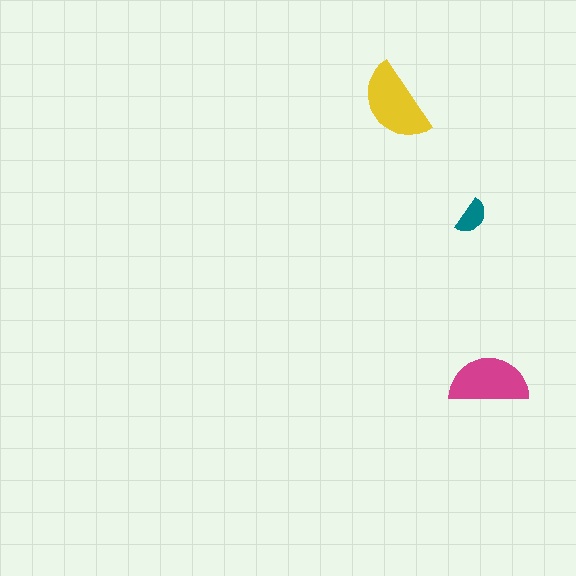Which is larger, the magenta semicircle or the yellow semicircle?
The yellow one.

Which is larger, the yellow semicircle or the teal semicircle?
The yellow one.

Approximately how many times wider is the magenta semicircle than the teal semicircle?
About 2 times wider.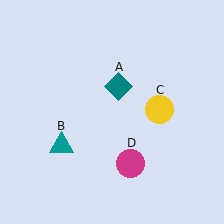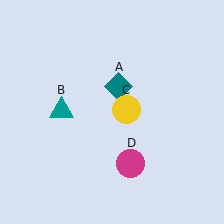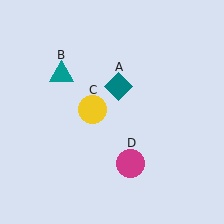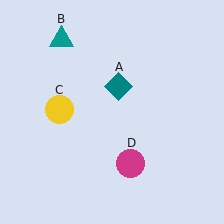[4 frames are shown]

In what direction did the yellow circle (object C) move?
The yellow circle (object C) moved left.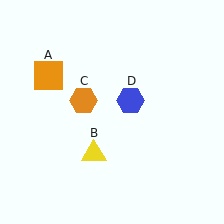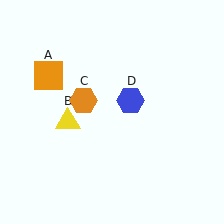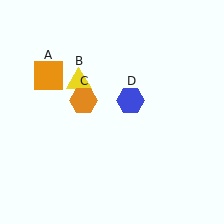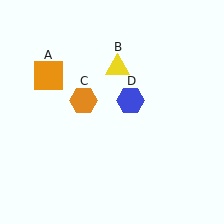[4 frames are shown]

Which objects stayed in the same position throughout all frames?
Orange square (object A) and orange hexagon (object C) and blue hexagon (object D) remained stationary.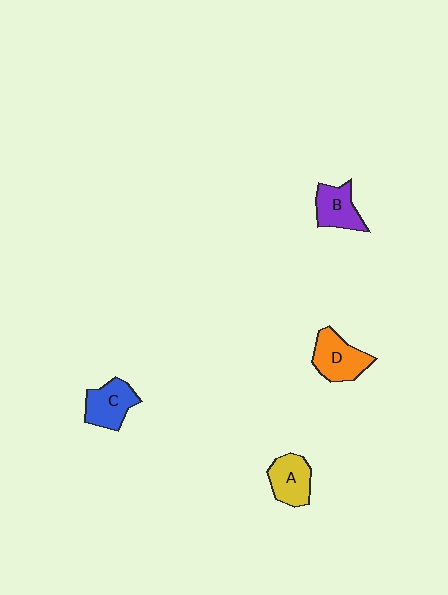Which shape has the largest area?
Shape D (orange).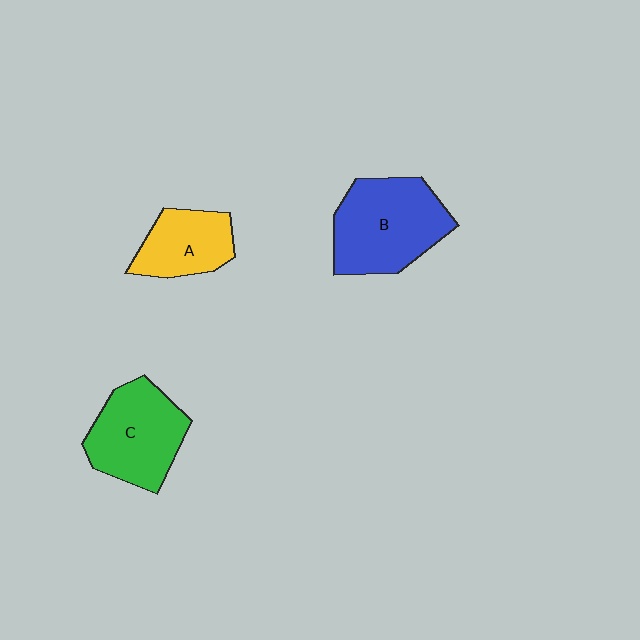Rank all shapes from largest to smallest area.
From largest to smallest: B (blue), C (green), A (yellow).